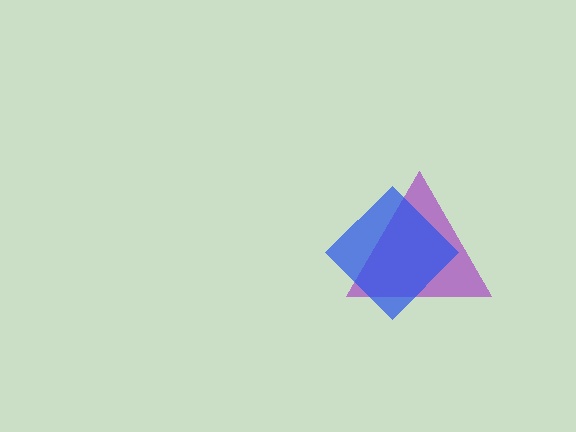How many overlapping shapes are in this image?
There are 2 overlapping shapes in the image.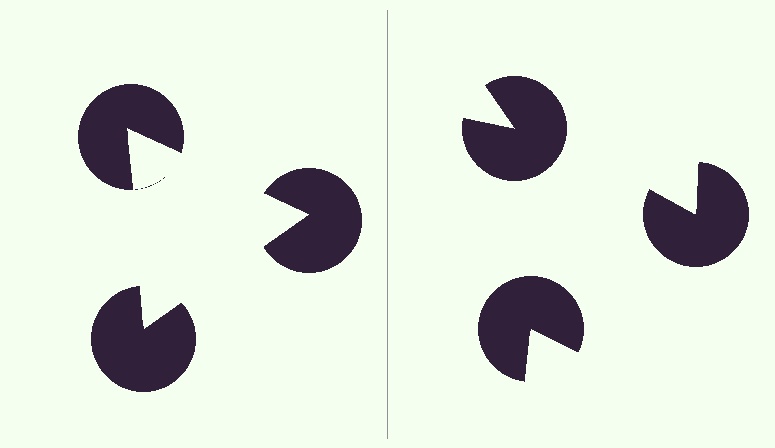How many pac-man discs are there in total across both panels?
6 — 3 on each side.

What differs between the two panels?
The pac-man discs are positioned identically on both sides; only the wedge orientations differ. On the left they align to a triangle; on the right they are misaligned.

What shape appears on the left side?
An illusory triangle.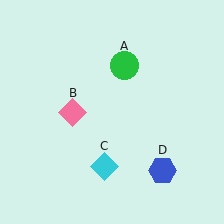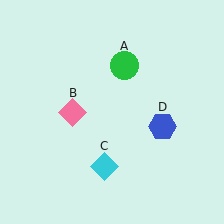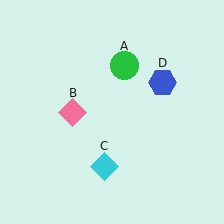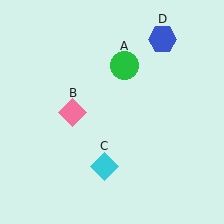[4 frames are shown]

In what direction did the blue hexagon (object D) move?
The blue hexagon (object D) moved up.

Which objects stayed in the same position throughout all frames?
Green circle (object A) and pink diamond (object B) and cyan diamond (object C) remained stationary.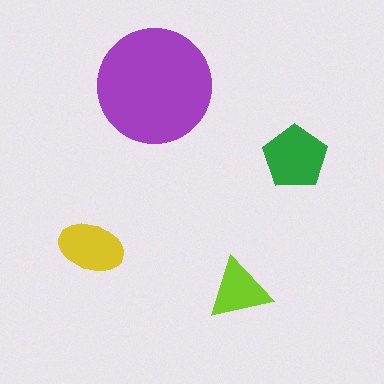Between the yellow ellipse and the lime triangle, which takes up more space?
The yellow ellipse.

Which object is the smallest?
The lime triangle.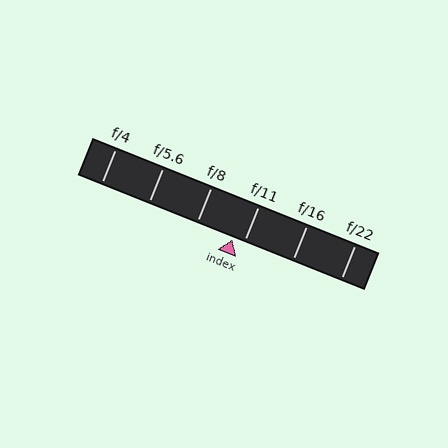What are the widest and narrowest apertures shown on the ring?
The widest aperture shown is f/4 and the narrowest is f/22.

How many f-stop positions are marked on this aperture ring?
There are 6 f-stop positions marked.